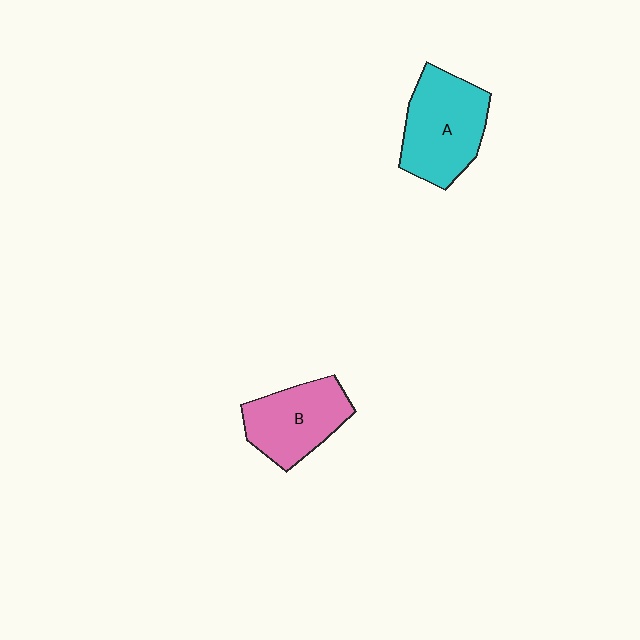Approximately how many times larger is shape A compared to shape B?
Approximately 1.2 times.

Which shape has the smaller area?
Shape B (pink).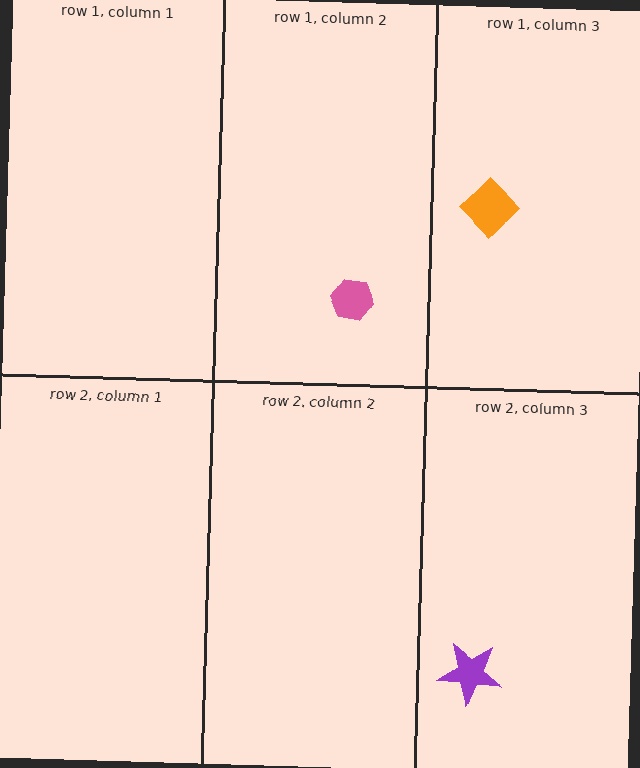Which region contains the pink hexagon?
The row 1, column 2 region.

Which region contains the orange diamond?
The row 1, column 3 region.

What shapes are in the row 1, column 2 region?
The pink hexagon.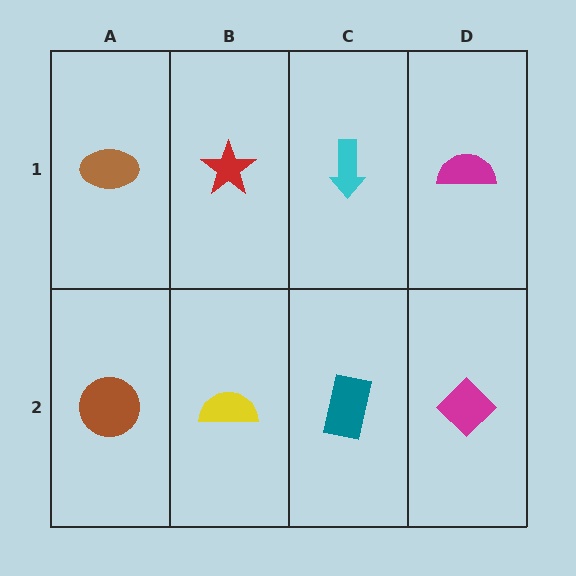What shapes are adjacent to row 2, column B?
A red star (row 1, column B), a brown circle (row 2, column A), a teal rectangle (row 2, column C).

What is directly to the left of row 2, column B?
A brown circle.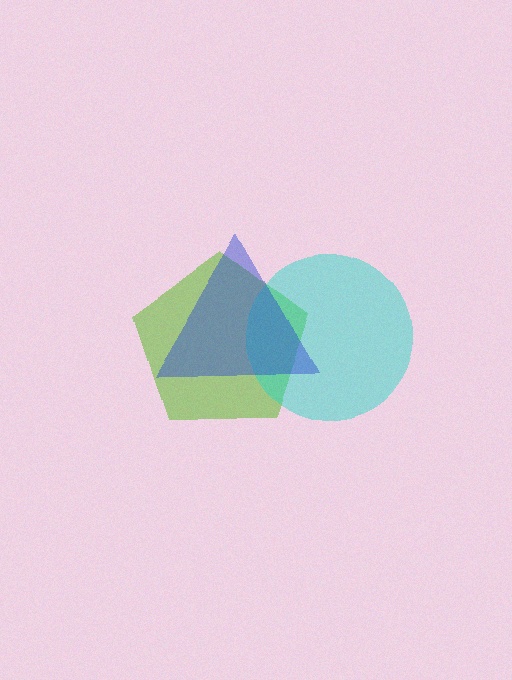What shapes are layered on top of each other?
The layered shapes are: a lime pentagon, a cyan circle, a blue triangle.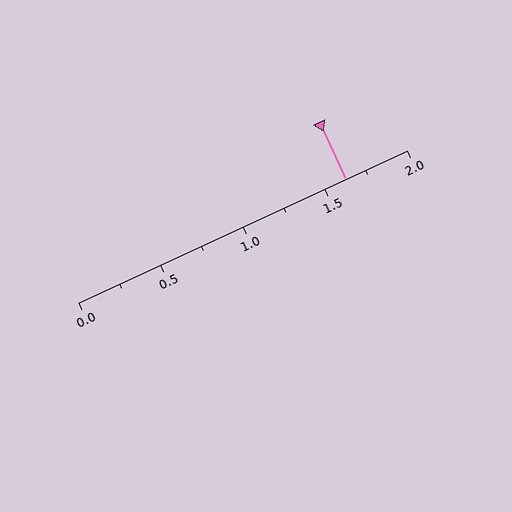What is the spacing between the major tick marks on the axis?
The major ticks are spaced 0.5 apart.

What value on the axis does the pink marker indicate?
The marker indicates approximately 1.62.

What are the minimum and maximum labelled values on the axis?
The axis runs from 0.0 to 2.0.